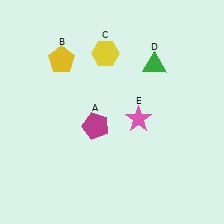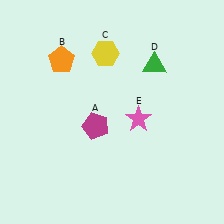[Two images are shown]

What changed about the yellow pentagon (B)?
In Image 1, B is yellow. In Image 2, it changed to orange.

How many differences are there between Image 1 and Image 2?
There is 1 difference between the two images.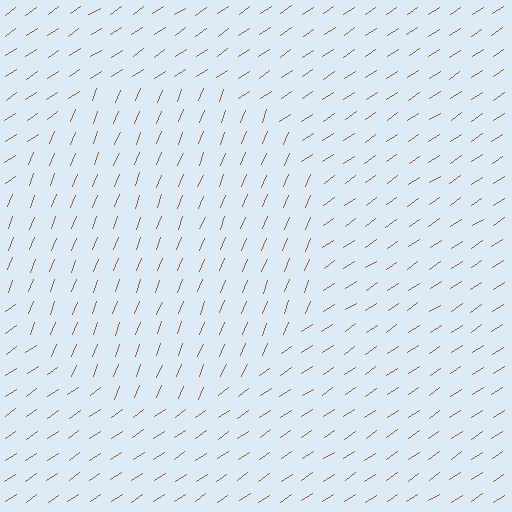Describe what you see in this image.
The image is filled with small brown line segments. A circle region in the image has lines oriented differently from the surrounding lines, creating a visible texture boundary.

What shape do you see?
I see a circle.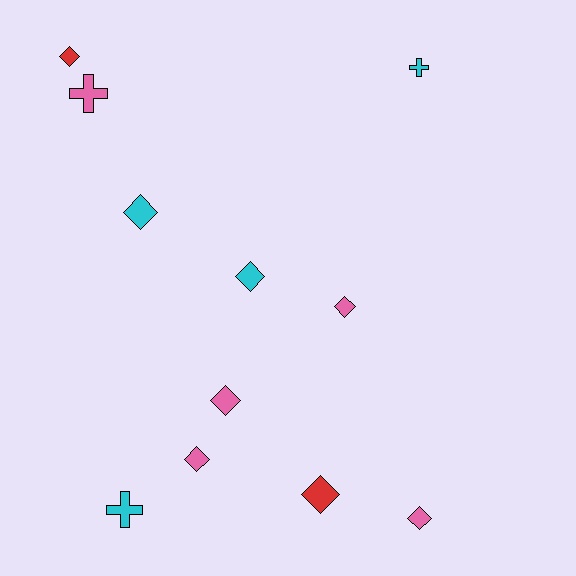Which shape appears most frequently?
Diamond, with 8 objects.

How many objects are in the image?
There are 11 objects.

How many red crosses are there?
There are no red crosses.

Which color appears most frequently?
Pink, with 5 objects.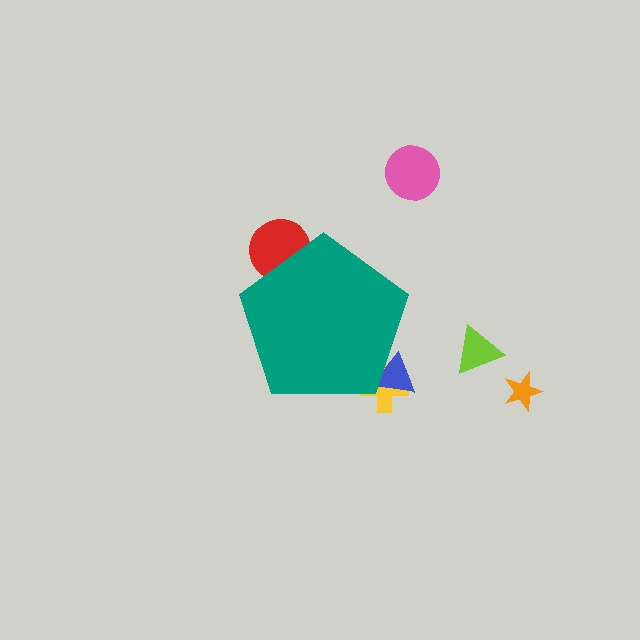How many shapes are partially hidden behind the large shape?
3 shapes are partially hidden.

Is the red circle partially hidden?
Yes, the red circle is partially hidden behind the teal pentagon.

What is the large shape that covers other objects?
A teal pentagon.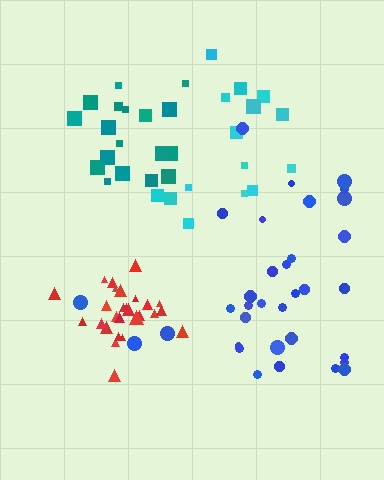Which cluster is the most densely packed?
Red.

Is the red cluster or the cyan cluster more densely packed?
Red.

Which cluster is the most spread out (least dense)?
Cyan.